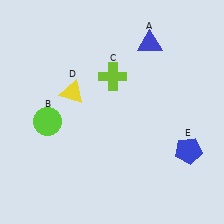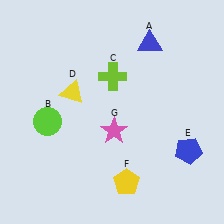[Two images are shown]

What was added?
A yellow pentagon (F), a pink star (G) were added in Image 2.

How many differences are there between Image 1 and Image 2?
There are 2 differences between the two images.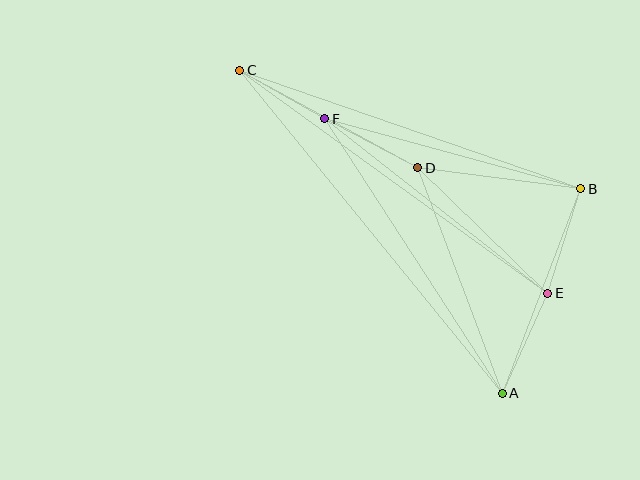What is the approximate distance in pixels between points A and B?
The distance between A and B is approximately 219 pixels.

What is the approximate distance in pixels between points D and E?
The distance between D and E is approximately 181 pixels.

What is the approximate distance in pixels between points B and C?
The distance between B and C is approximately 361 pixels.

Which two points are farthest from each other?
Points A and C are farthest from each other.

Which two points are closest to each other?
Points C and F are closest to each other.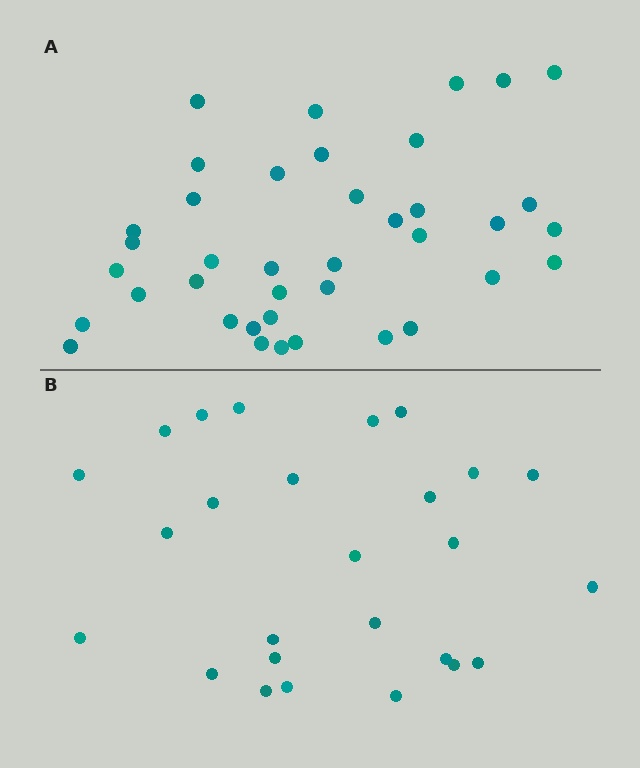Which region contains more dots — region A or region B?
Region A (the top region) has more dots.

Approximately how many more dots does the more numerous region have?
Region A has approximately 15 more dots than region B.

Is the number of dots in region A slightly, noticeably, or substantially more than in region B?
Region A has substantially more. The ratio is roughly 1.5 to 1.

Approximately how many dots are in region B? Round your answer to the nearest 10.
About 30 dots. (The exact count is 26, which rounds to 30.)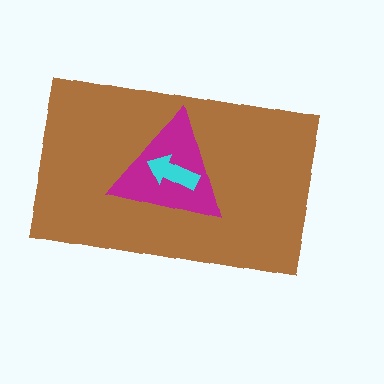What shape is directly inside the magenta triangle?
The cyan arrow.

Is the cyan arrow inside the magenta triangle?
Yes.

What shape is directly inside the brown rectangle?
The magenta triangle.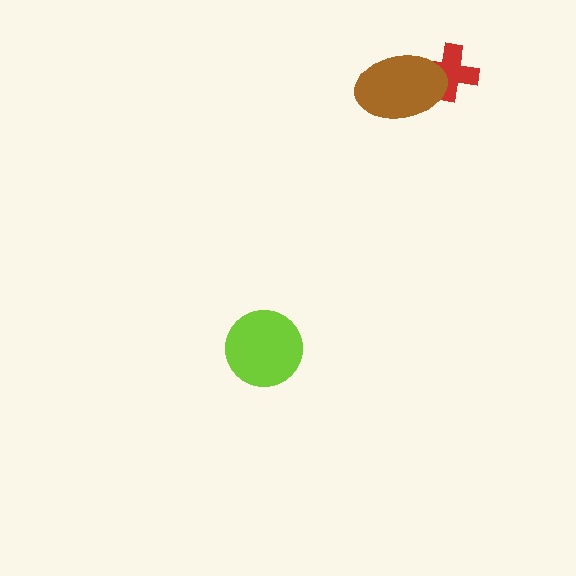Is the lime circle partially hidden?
No, no other shape covers it.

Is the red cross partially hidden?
Yes, it is partially covered by another shape.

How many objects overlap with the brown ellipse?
1 object overlaps with the brown ellipse.